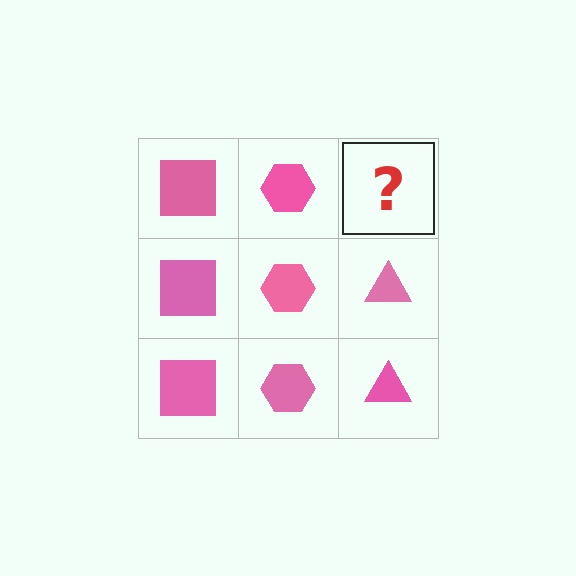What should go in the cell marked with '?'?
The missing cell should contain a pink triangle.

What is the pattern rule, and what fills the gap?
The rule is that each column has a consistent shape. The gap should be filled with a pink triangle.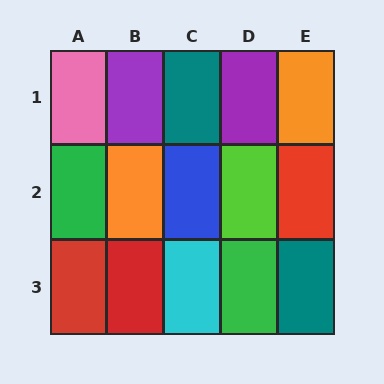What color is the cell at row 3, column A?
Red.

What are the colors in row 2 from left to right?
Green, orange, blue, lime, red.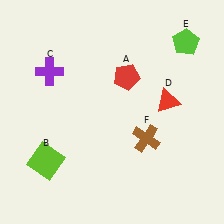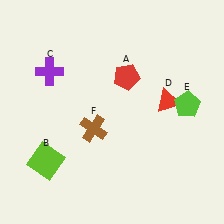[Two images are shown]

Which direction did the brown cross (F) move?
The brown cross (F) moved left.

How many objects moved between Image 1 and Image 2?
2 objects moved between the two images.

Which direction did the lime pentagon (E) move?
The lime pentagon (E) moved down.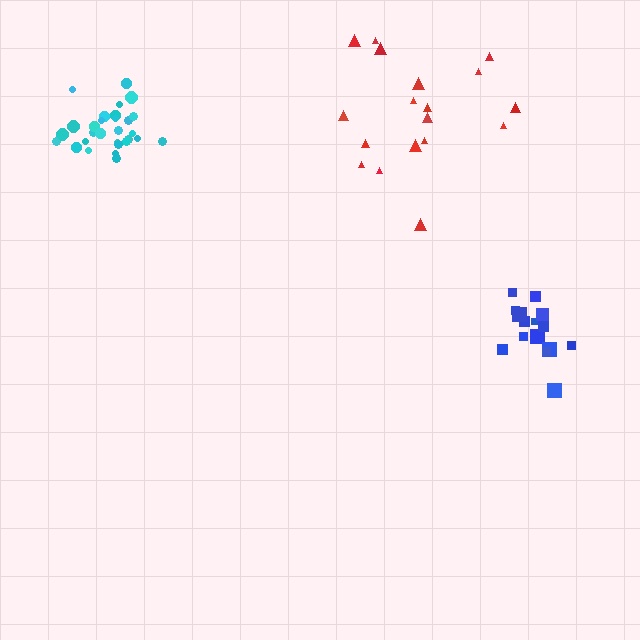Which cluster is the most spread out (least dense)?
Red.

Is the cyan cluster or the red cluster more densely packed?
Cyan.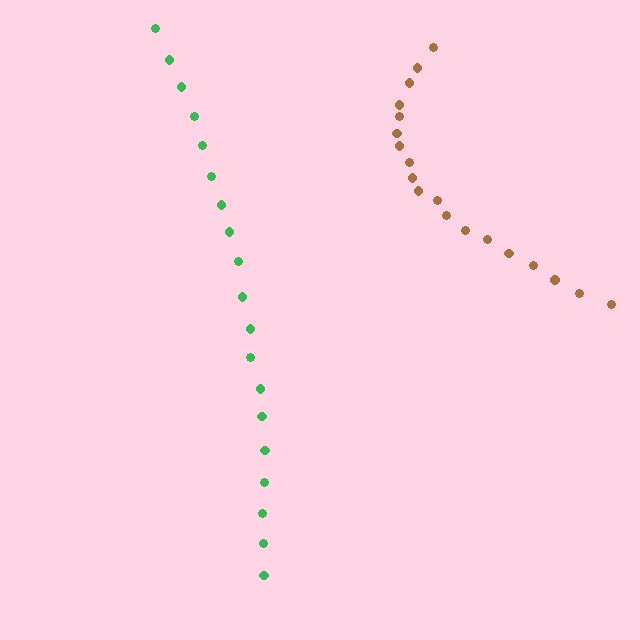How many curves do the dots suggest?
There are 2 distinct paths.